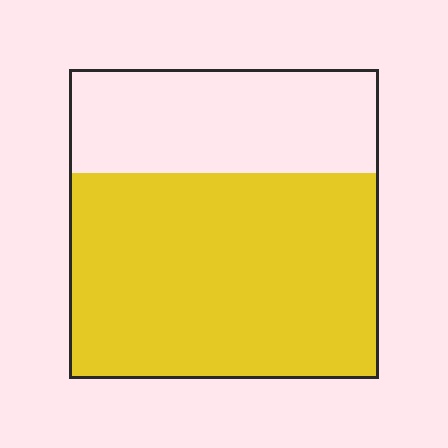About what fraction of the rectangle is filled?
About two thirds (2/3).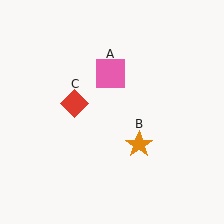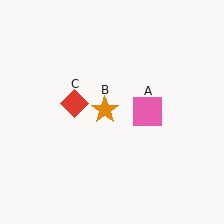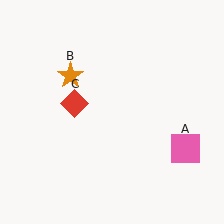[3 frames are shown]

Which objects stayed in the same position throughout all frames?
Red diamond (object C) remained stationary.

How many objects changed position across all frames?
2 objects changed position: pink square (object A), orange star (object B).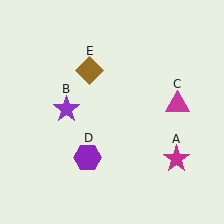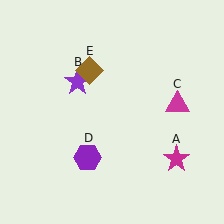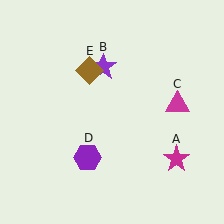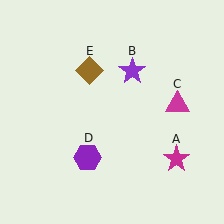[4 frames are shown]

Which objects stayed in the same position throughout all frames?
Magenta star (object A) and magenta triangle (object C) and purple hexagon (object D) and brown diamond (object E) remained stationary.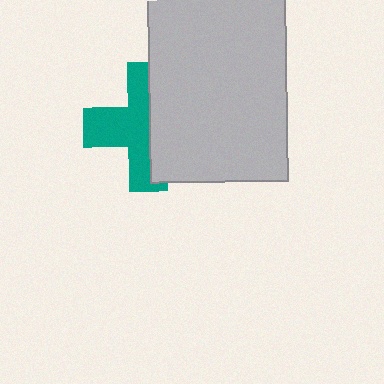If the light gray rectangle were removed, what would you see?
You would see the complete teal cross.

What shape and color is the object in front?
The object in front is a light gray rectangle.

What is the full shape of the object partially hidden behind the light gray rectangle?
The partially hidden object is a teal cross.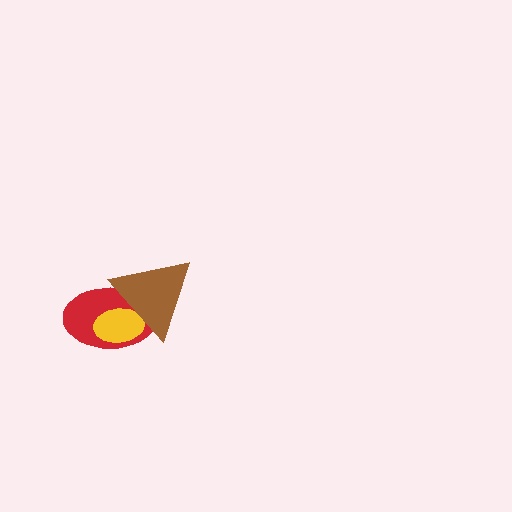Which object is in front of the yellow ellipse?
The brown triangle is in front of the yellow ellipse.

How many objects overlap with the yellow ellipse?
2 objects overlap with the yellow ellipse.